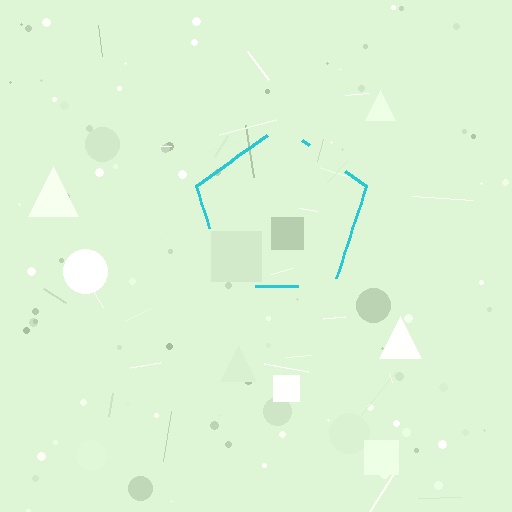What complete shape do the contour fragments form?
The contour fragments form a pentagon.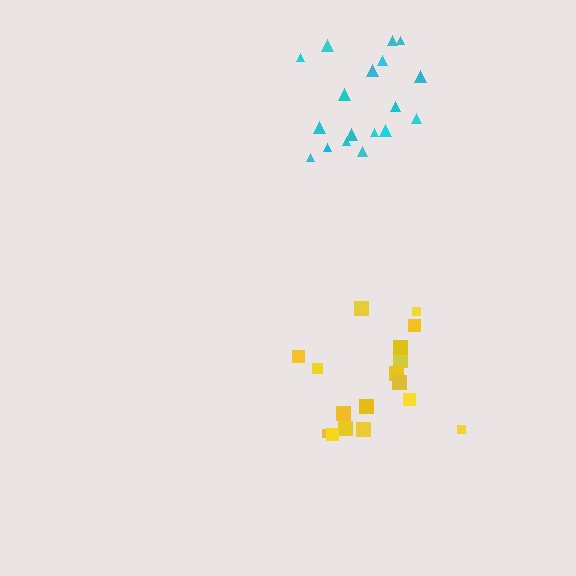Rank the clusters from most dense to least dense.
cyan, yellow.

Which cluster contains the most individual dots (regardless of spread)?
Cyan (18).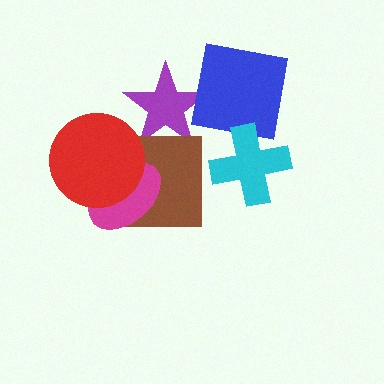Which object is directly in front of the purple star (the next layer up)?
The brown square is directly in front of the purple star.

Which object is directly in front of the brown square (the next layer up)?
The magenta ellipse is directly in front of the brown square.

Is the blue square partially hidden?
No, no other shape covers it.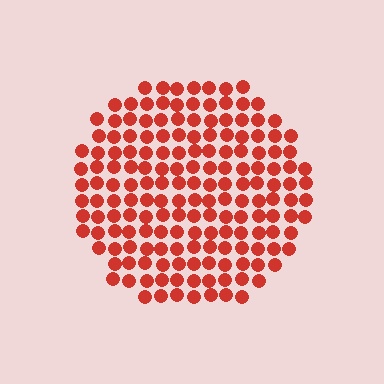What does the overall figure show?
The overall figure shows a circle.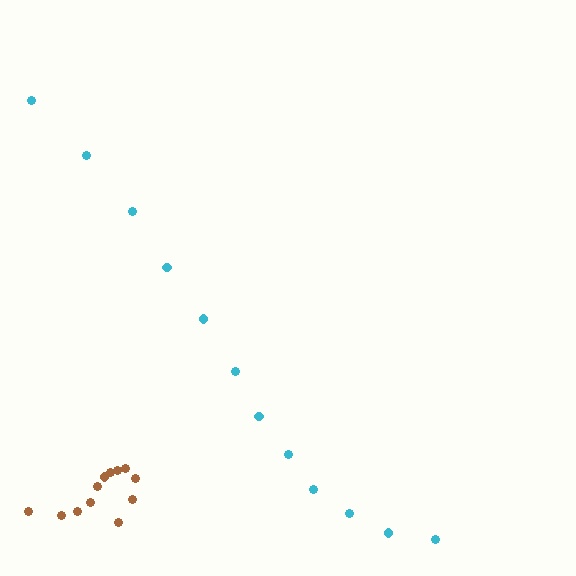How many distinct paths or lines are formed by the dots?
There are 2 distinct paths.